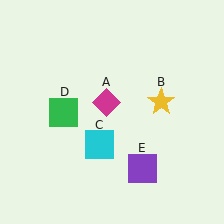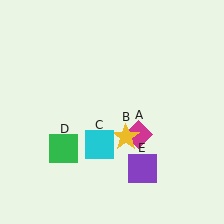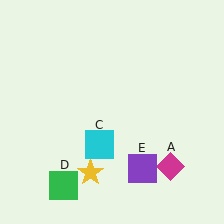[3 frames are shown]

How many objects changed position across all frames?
3 objects changed position: magenta diamond (object A), yellow star (object B), green square (object D).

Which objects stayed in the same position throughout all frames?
Cyan square (object C) and purple square (object E) remained stationary.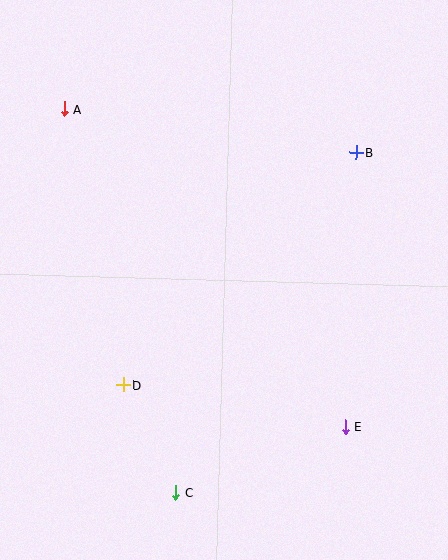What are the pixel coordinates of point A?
Point A is at (64, 109).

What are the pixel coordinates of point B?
Point B is at (356, 152).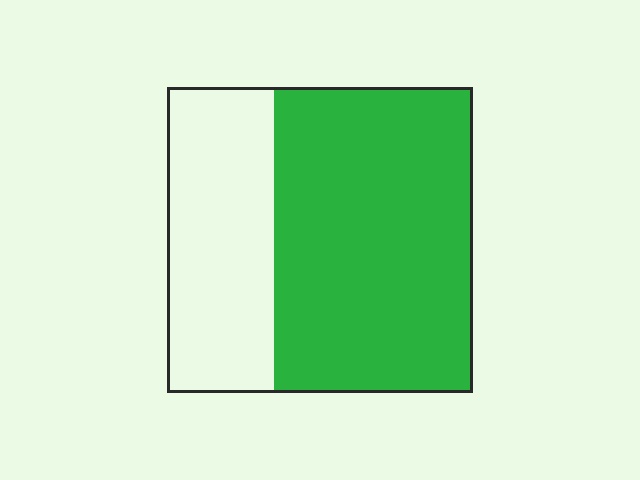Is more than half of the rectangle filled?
Yes.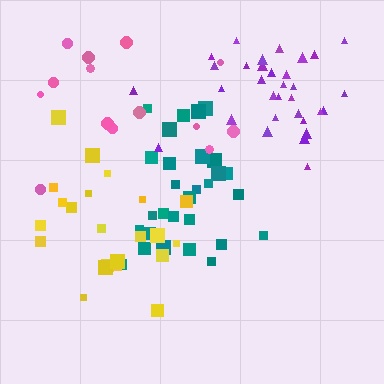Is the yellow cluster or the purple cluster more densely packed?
Purple.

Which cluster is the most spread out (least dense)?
Pink.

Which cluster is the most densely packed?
Purple.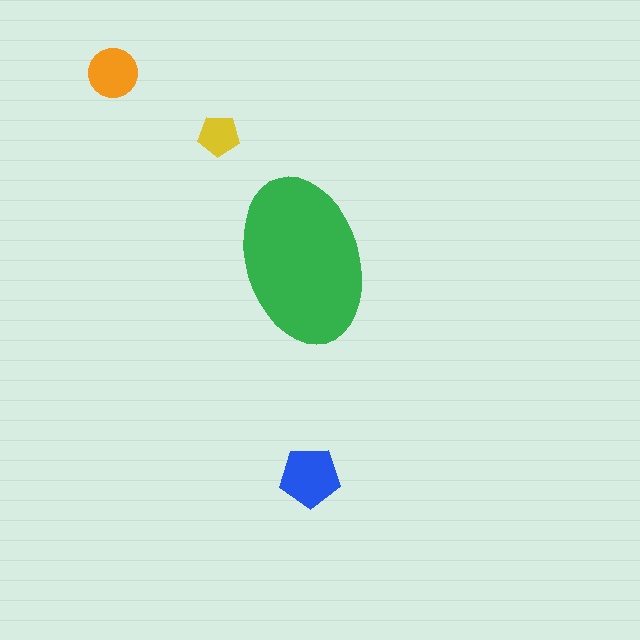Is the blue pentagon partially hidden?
No, the blue pentagon is fully visible.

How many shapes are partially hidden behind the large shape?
0 shapes are partially hidden.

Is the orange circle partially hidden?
No, the orange circle is fully visible.